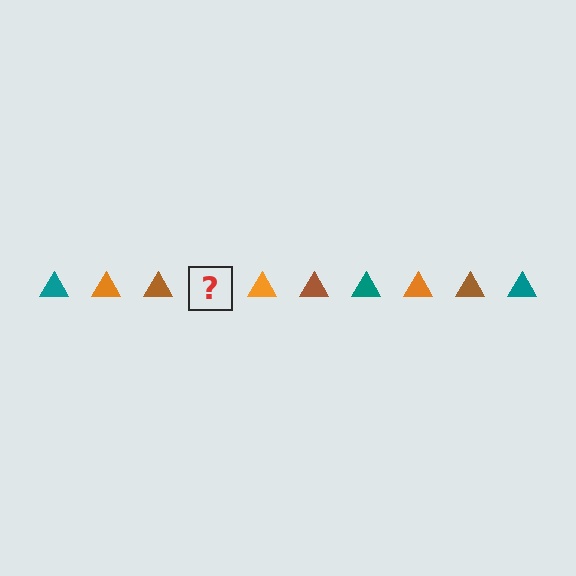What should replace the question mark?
The question mark should be replaced with a teal triangle.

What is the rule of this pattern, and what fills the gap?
The rule is that the pattern cycles through teal, orange, brown triangles. The gap should be filled with a teal triangle.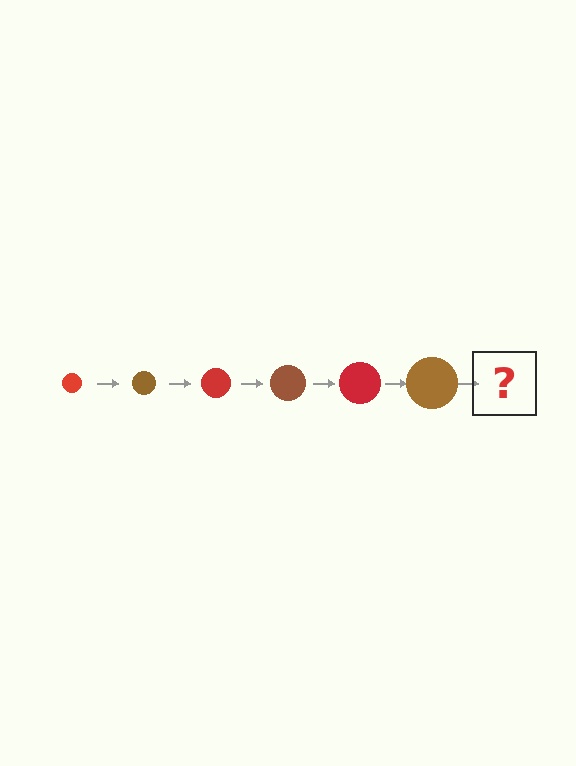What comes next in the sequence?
The next element should be a red circle, larger than the previous one.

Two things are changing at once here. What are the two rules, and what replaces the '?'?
The two rules are that the circle grows larger each step and the color cycles through red and brown. The '?' should be a red circle, larger than the previous one.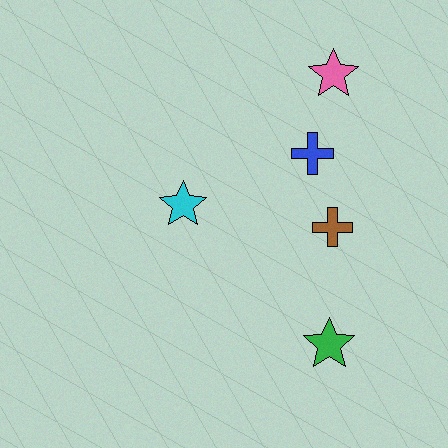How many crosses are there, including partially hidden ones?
There are 2 crosses.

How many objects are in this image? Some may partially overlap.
There are 5 objects.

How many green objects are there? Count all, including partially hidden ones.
There is 1 green object.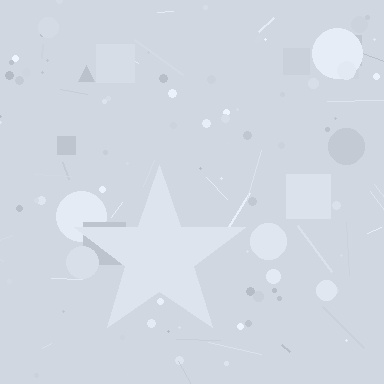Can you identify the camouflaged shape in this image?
The camouflaged shape is a star.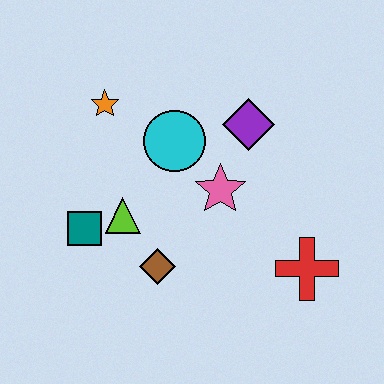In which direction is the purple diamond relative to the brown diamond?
The purple diamond is above the brown diamond.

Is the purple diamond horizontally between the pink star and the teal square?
No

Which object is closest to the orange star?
The cyan circle is closest to the orange star.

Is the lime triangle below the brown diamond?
No